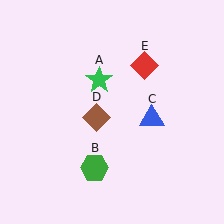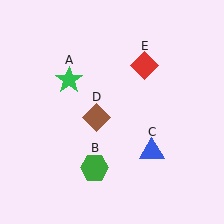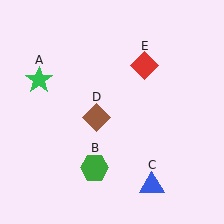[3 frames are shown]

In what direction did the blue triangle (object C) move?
The blue triangle (object C) moved down.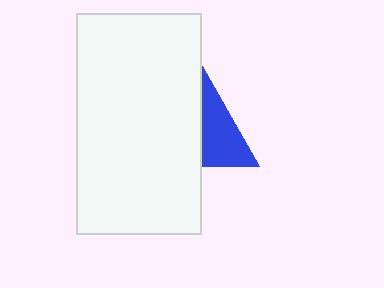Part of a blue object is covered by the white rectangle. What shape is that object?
It is a triangle.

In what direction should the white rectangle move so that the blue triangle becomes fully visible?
The white rectangle should move left. That is the shortest direction to clear the overlap and leave the blue triangle fully visible.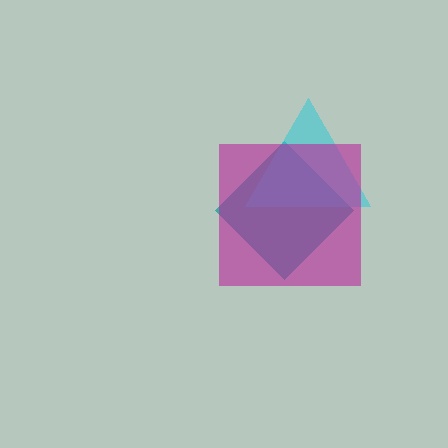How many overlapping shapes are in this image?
There are 3 overlapping shapes in the image.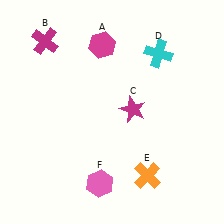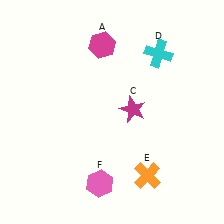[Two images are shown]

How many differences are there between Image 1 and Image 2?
There is 1 difference between the two images.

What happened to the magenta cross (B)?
The magenta cross (B) was removed in Image 2. It was in the top-left area of Image 1.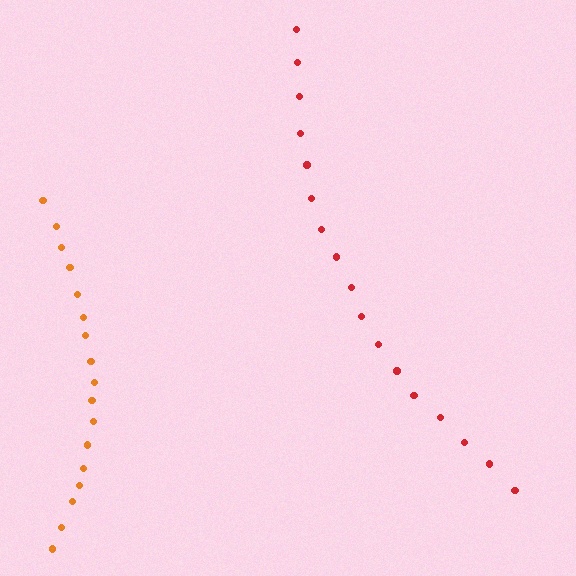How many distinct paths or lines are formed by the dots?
There are 2 distinct paths.